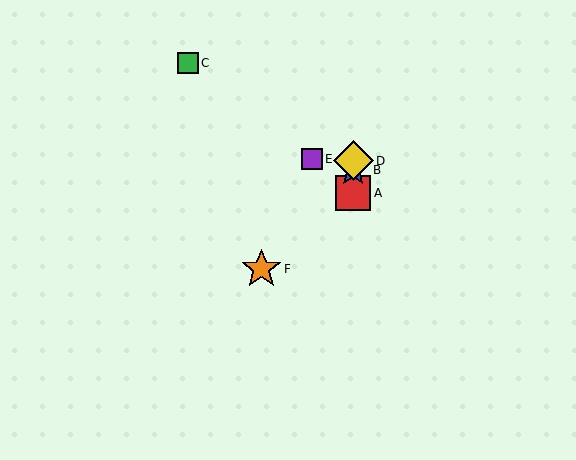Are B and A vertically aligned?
Yes, both are at x≈353.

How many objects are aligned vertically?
3 objects (A, B, D) are aligned vertically.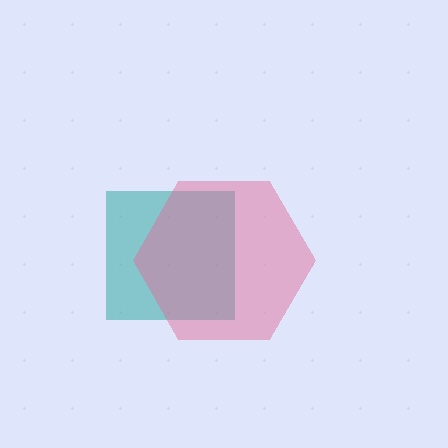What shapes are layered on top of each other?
The layered shapes are: a teal square, a pink hexagon.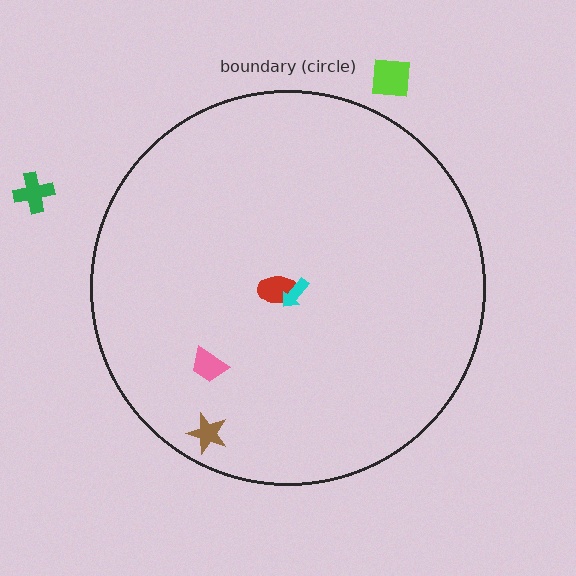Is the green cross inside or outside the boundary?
Outside.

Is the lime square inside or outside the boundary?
Outside.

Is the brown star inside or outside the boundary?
Inside.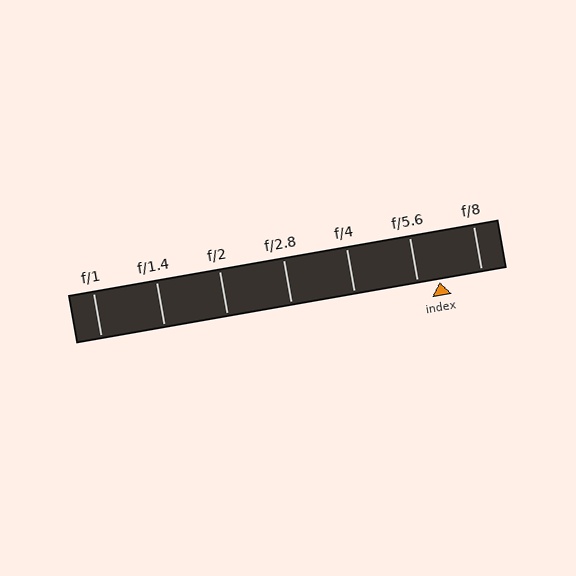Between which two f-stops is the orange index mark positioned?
The index mark is between f/5.6 and f/8.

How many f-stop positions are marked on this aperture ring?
There are 7 f-stop positions marked.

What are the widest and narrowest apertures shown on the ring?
The widest aperture shown is f/1 and the narrowest is f/8.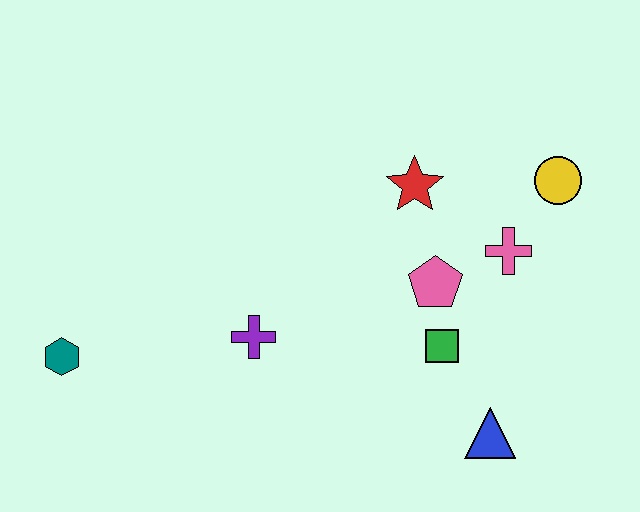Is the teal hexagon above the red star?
No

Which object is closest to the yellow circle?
The pink cross is closest to the yellow circle.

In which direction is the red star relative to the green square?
The red star is above the green square.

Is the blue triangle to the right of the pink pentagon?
Yes